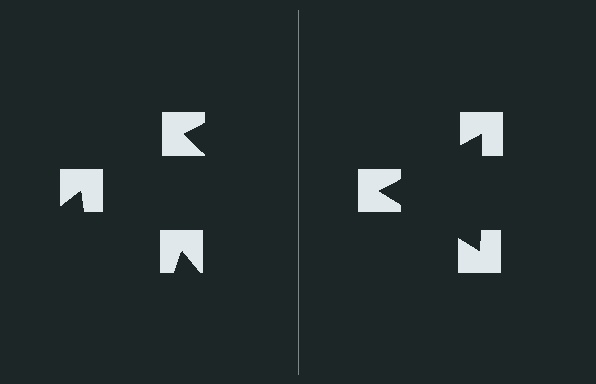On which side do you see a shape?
An illusory triangle appears on the right side. On the left side the wedge cuts are rotated, so no coherent shape forms.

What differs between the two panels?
The notched squares are positioned identically on both sides; only the wedge orientations differ. On the right they align to a triangle; on the left they are misaligned.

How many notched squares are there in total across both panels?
6 — 3 on each side.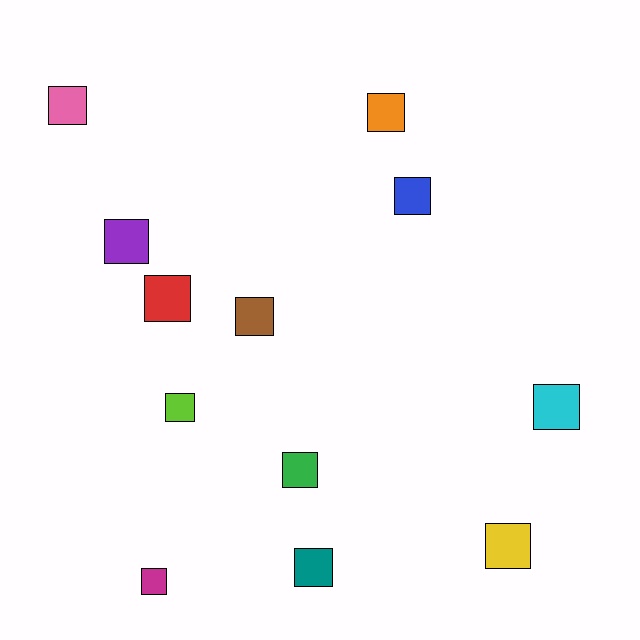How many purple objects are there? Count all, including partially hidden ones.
There is 1 purple object.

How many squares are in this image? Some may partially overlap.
There are 12 squares.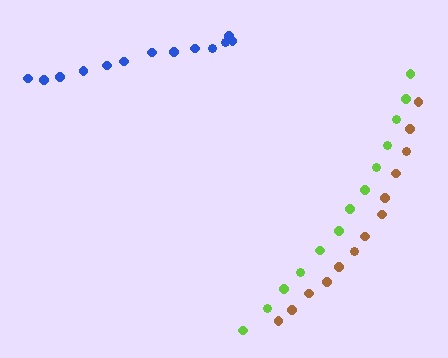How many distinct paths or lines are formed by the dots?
There are 3 distinct paths.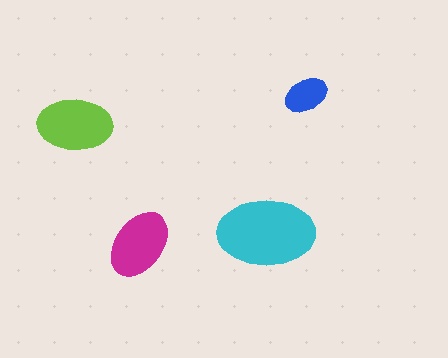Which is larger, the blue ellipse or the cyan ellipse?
The cyan one.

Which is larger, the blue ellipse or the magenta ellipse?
The magenta one.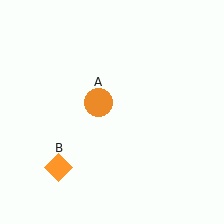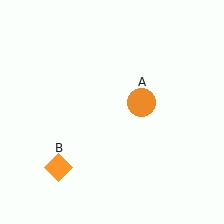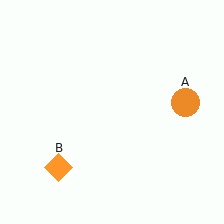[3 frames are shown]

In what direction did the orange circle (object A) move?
The orange circle (object A) moved right.